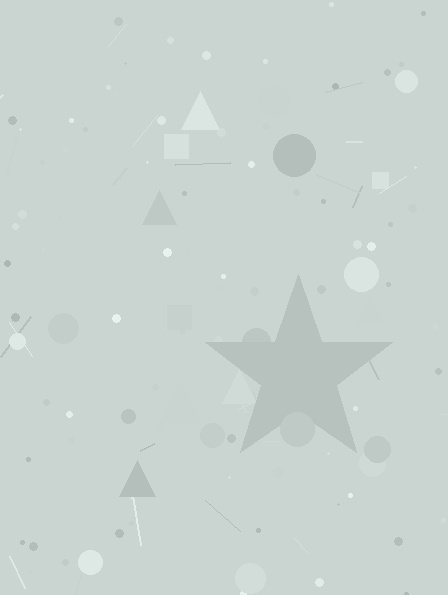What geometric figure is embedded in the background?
A star is embedded in the background.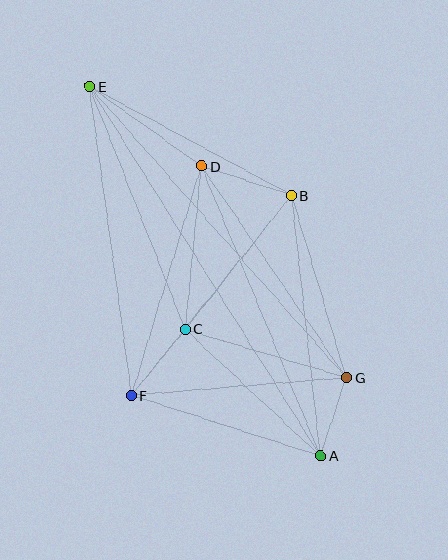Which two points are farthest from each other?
Points A and E are farthest from each other.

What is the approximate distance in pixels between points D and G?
The distance between D and G is approximately 256 pixels.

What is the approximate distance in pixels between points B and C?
The distance between B and C is approximately 171 pixels.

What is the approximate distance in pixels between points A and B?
The distance between A and B is approximately 262 pixels.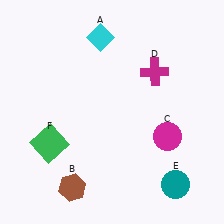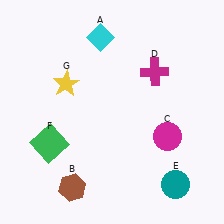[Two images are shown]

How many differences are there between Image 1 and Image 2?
There is 1 difference between the two images.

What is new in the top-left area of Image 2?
A yellow star (G) was added in the top-left area of Image 2.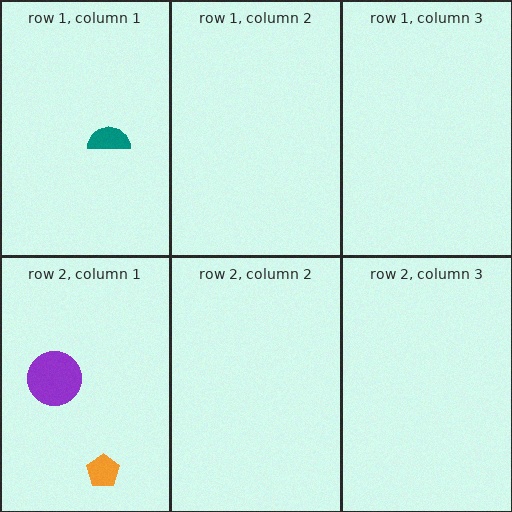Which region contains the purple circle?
The row 2, column 1 region.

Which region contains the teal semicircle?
The row 1, column 1 region.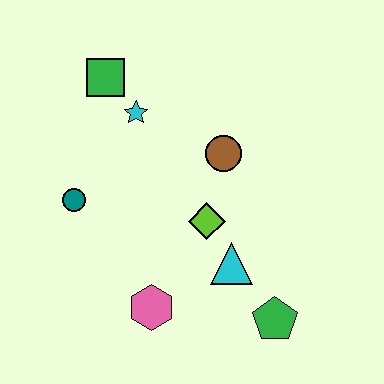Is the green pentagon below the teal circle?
Yes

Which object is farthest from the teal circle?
The green pentagon is farthest from the teal circle.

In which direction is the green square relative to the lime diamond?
The green square is above the lime diamond.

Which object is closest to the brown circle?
The lime diamond is closest to the brown circle.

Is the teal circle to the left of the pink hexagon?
Yes